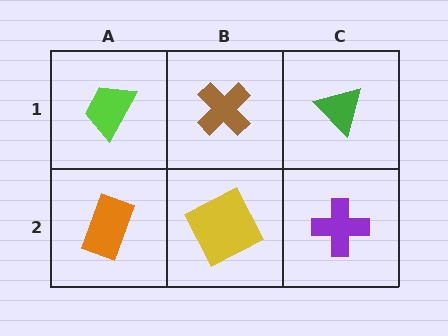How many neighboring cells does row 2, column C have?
2.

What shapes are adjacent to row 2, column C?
A green triangle (row 1, column C), a yellow square (row 2, column B).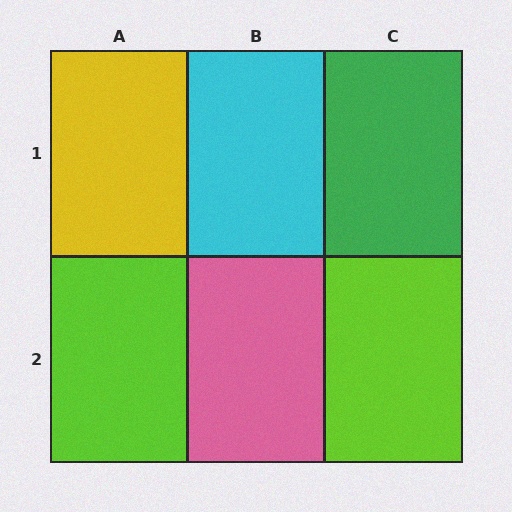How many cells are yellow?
1 cell is yellow.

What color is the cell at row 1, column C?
Green.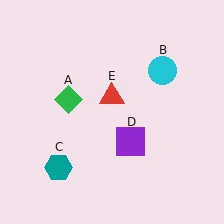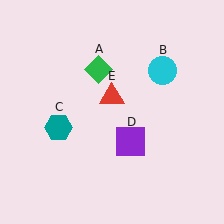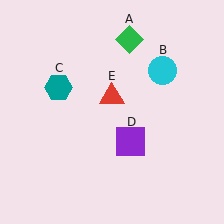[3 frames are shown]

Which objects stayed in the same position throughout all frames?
Cyan circle (object B) and purple square (object D) and red triangle (object E) remained stationary.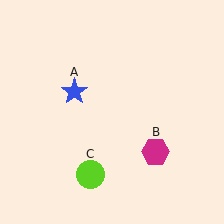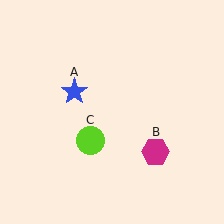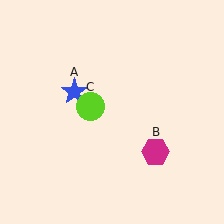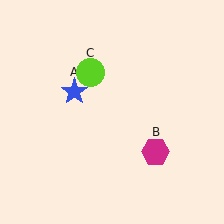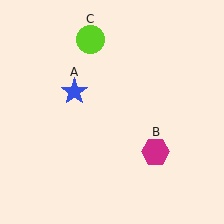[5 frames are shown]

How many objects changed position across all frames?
1 object changed position: lime circle (object C).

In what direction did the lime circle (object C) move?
The lime circle (object C) moved up.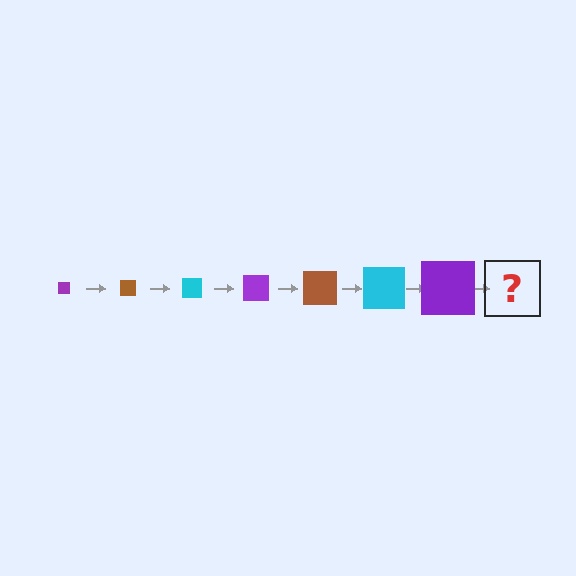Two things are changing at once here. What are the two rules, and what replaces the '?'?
The two rules are that the square grows larger each step and the color cycles through purple, brown, and cyan. The '?' should be a brown square, larger than the previous one.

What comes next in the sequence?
The next element should be a brown square, larger than the previous one.